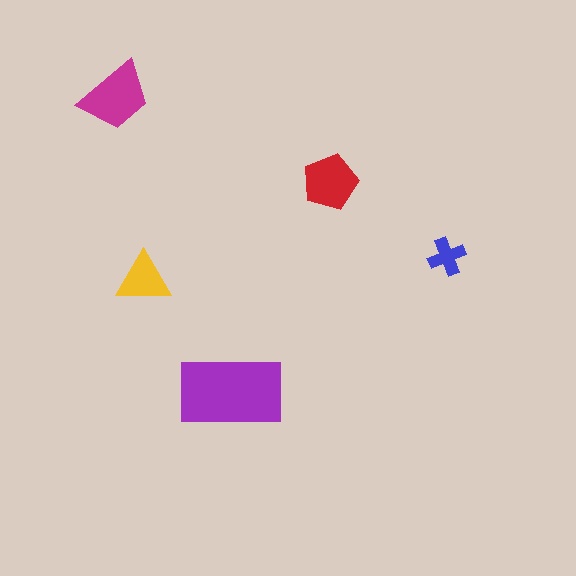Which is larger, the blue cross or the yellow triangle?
The yellow triangle.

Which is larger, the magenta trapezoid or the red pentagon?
The magenta trapezoid.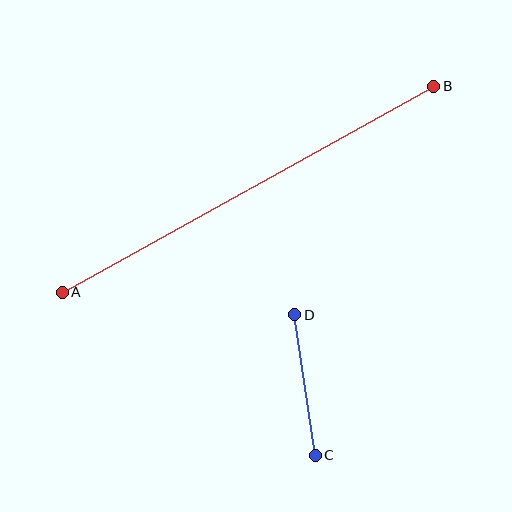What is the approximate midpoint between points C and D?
The midpoint is at approximately (305, 385) pixels.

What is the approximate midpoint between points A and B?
The midpoint is at approximately (248, 189) pixels.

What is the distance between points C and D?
The distance is approximately 142 pixels.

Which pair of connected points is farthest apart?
Points A and B are farthest apart.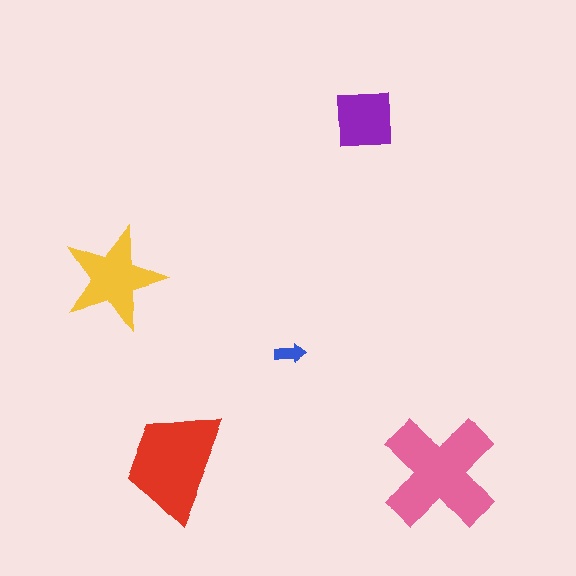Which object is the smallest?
The blue arrow.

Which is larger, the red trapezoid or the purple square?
The red trapezoid.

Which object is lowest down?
The pink cross is bottommost.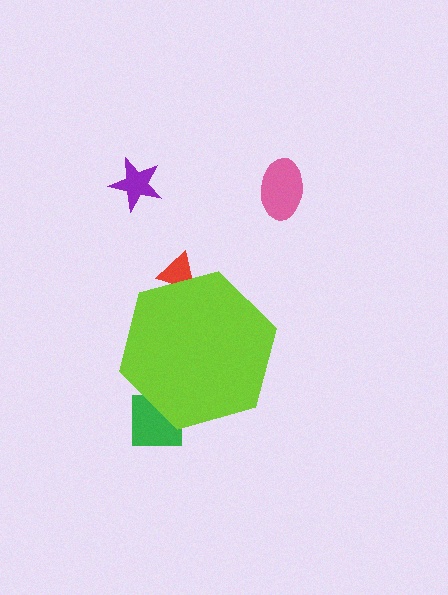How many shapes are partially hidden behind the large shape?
2 shapes are partially hidden.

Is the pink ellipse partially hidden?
No, the pink ellipse is fully visible.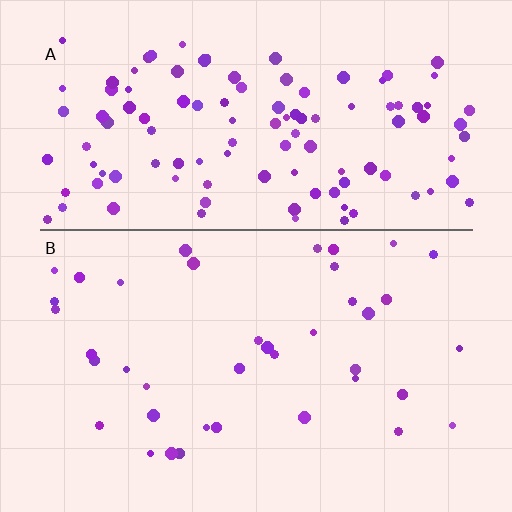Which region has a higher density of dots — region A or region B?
A (the top).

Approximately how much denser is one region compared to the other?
Approximately 3.0× — region A over region B.